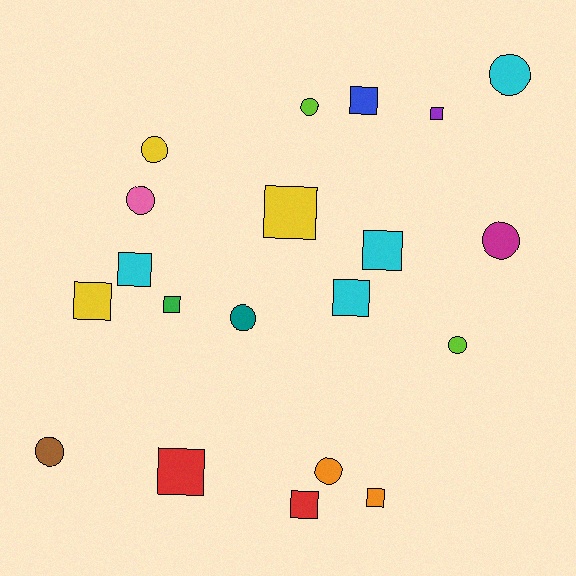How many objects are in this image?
There are 20 objects.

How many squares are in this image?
There are 11 squares.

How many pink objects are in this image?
There is 1 pink object.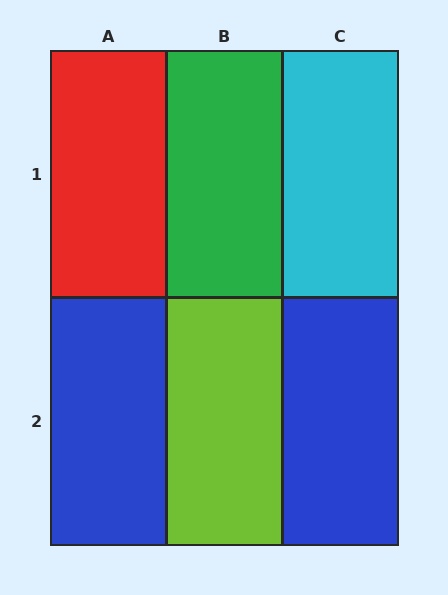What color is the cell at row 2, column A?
Blue.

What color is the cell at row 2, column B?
Lime.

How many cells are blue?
2 cells are blue.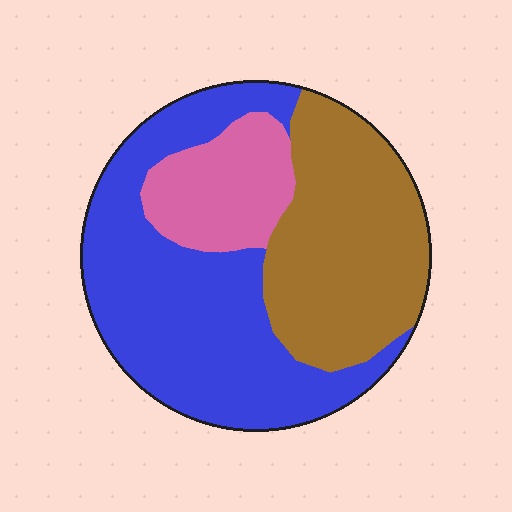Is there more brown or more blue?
Blue.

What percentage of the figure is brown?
Brown covers around 35% of the figure.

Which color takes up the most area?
Blue, at roughly 50%.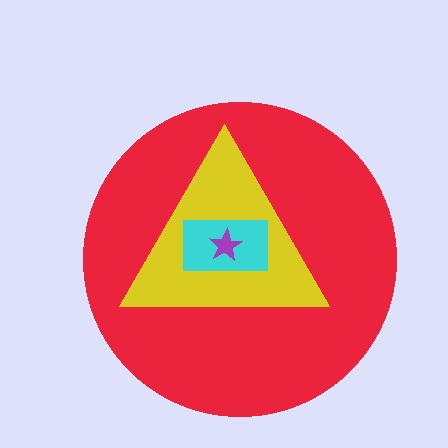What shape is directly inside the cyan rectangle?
The purple star.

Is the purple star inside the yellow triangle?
Yes.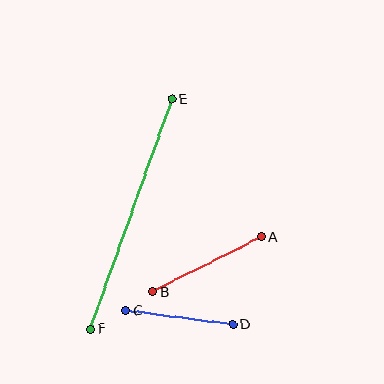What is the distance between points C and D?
The distance is approximately 107 pixels.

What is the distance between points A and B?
The distance is approximately 122 pixels.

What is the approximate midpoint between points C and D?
The midpoint is at approximately (179, 317) pixels.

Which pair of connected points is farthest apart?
Points E and F are farthest apart.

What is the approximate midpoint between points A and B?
The midpoint is at approximately (207, 264) pixels.